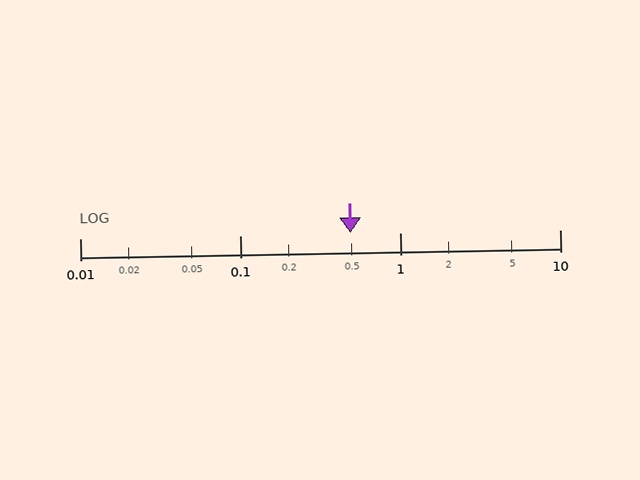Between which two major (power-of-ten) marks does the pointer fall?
The pointer is between 0.1 and 1.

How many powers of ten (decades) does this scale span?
The scale spans 3 decades, from 0.01 to 10.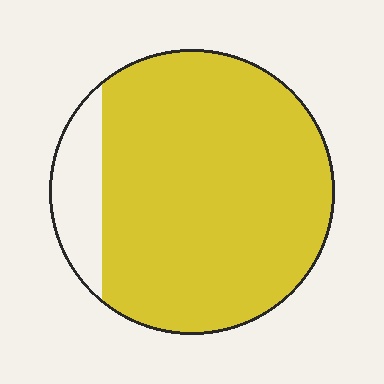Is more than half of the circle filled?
Yes.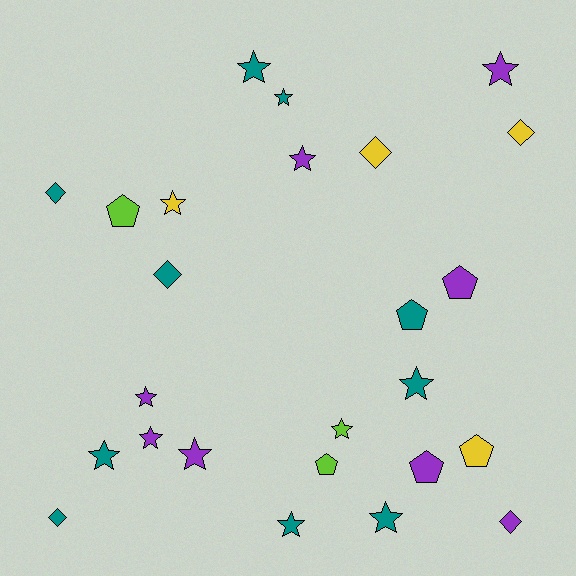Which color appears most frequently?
Teal, with 10 objects.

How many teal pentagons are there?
There is 1 teal pentagon.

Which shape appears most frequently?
Star, with 13 objects.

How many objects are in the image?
There are 25 objects.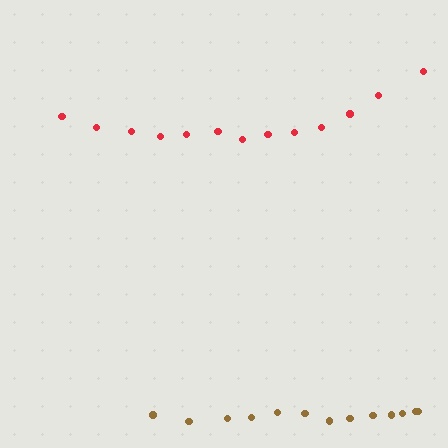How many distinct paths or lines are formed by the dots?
There are 2 distinct paths.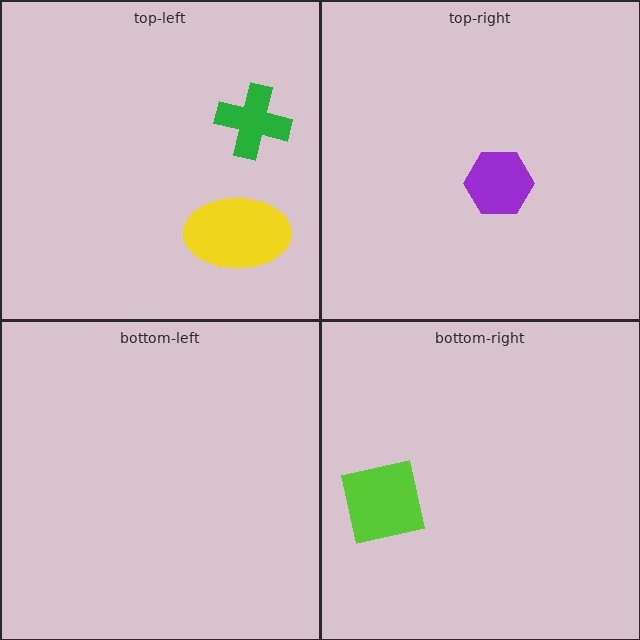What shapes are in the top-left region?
The green cross, the yellow ellipse.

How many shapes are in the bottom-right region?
1.